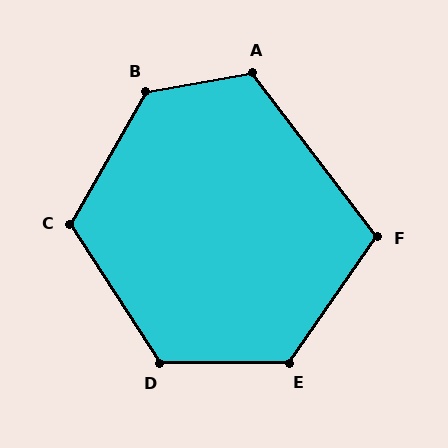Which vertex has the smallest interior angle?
F, at approximately 108 degrees.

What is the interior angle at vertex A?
Approximately 117 degrees (obtuse).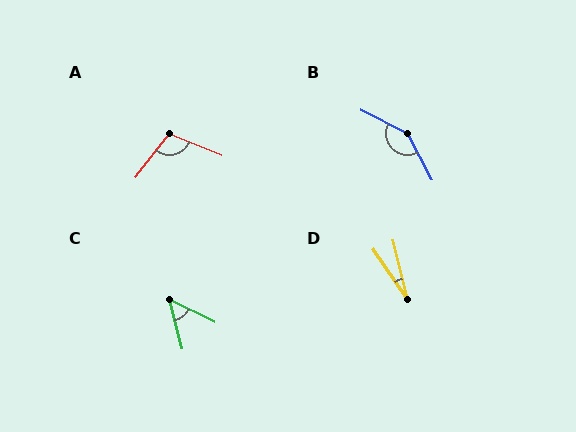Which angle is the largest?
B, at approximately 145 degrees.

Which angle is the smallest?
D, at approximately 21 degrees.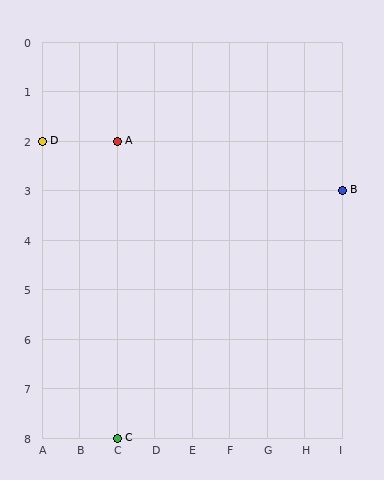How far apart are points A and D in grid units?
Points A and D are 2 columns apart.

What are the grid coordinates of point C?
Point C is at grid coordinates (C, 8).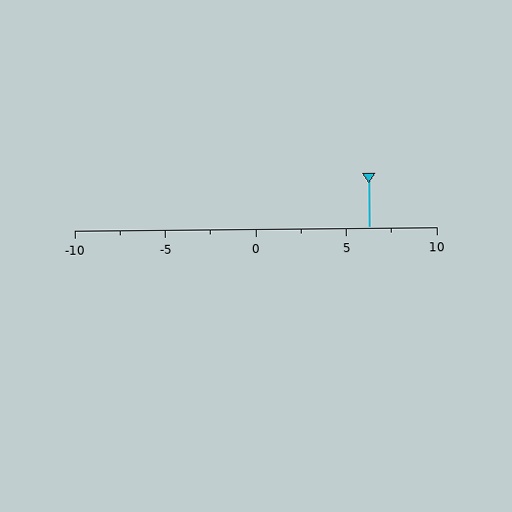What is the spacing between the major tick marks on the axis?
The major ticks are spaced 5 apart.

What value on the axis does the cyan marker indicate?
The marker indicates approximately 6.2.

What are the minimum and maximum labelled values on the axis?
The axis runs from -10 to 10.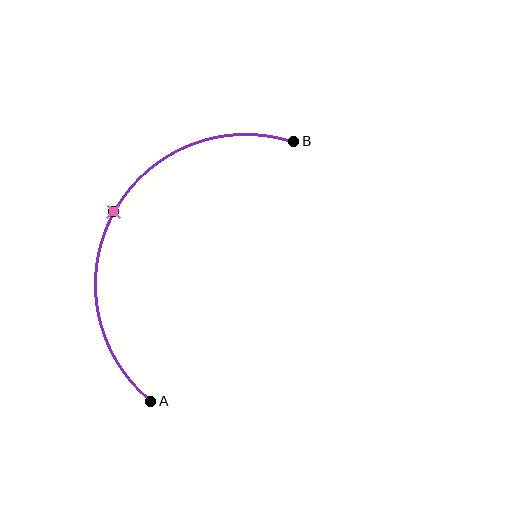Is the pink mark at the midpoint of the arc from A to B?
Yes. The pink mark lies on the arc at equal arc-length from both A and B — it is the arc midpoint.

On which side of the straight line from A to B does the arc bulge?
The arc bulges to the left of the straight line connecting A and B.